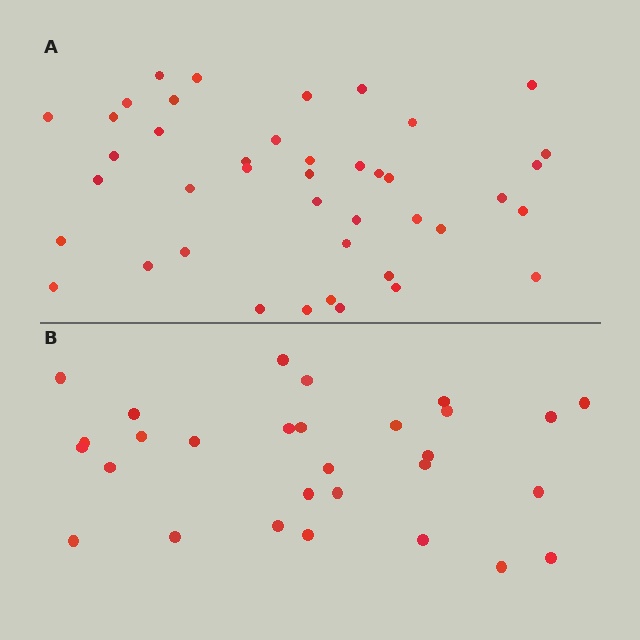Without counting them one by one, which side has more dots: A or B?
Region A (the top region) has more dots.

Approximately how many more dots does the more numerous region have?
Region A has approximately 15 more dots than region B.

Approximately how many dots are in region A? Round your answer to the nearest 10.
About 40 dots. (The exact count is 42, which rounds to 40.)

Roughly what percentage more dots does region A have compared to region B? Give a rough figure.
About 45% more.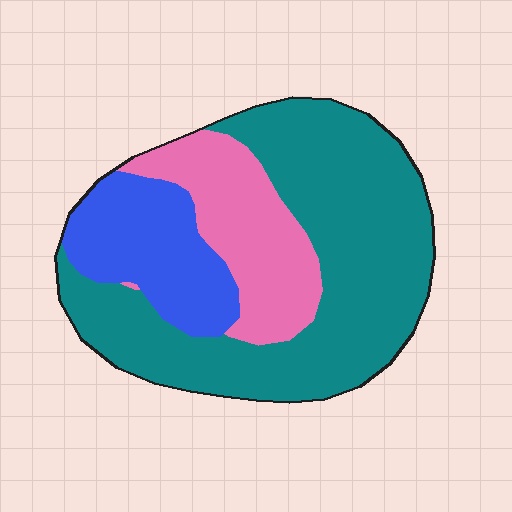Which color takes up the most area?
Teal, at roughly 60%.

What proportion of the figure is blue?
Blue covers 20% of the figure.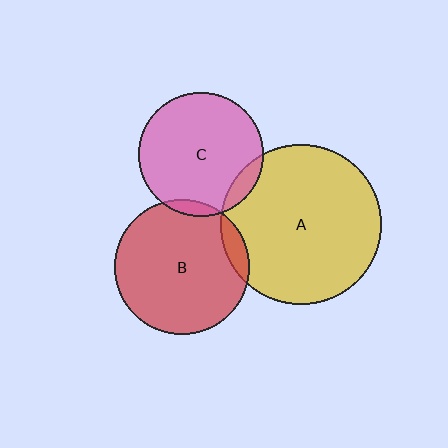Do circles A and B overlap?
Yes.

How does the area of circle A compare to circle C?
Approximately 1.7 times.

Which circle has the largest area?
Circle A (yellow).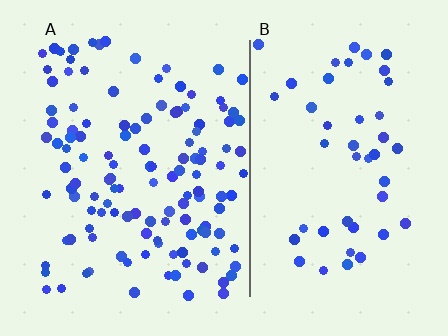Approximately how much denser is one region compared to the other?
Approximately 2.7× — region A over region B.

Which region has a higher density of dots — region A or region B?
A (the left).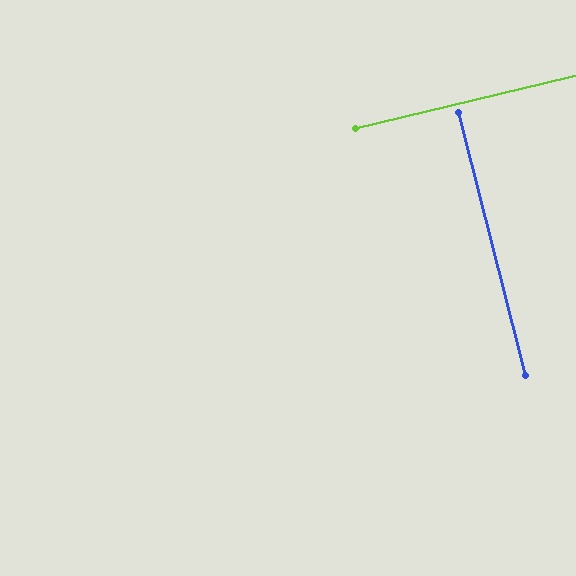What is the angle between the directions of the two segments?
Approximately 89 degrees.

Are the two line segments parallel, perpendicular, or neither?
Perpendicular — they meet at approximately 89°.